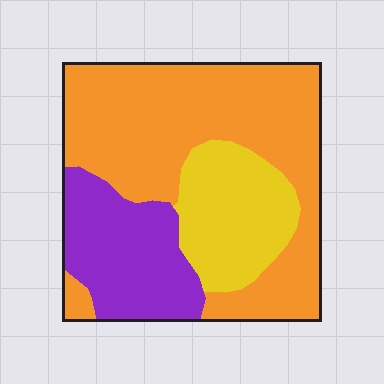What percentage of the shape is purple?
Purple covers 23% of the shape.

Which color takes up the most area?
Orange, at roughly 55%.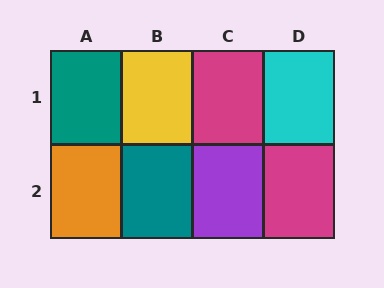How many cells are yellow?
1 cell is yellow.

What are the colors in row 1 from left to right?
Teal, yellow, magenta, cyan.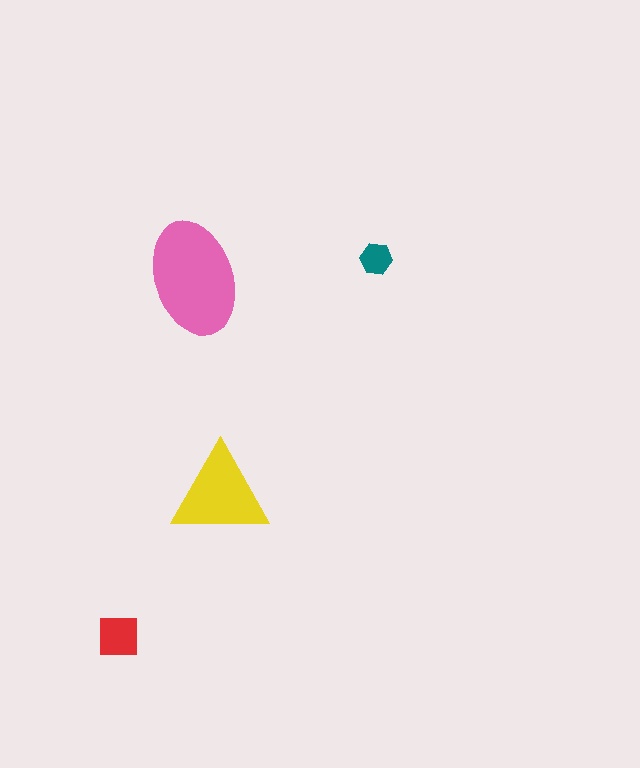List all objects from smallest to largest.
The teal hexagon, the red square, the yellow triangle, the pink ellipse.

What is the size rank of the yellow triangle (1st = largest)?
2nd.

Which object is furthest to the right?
The teal hexagon is rightmost.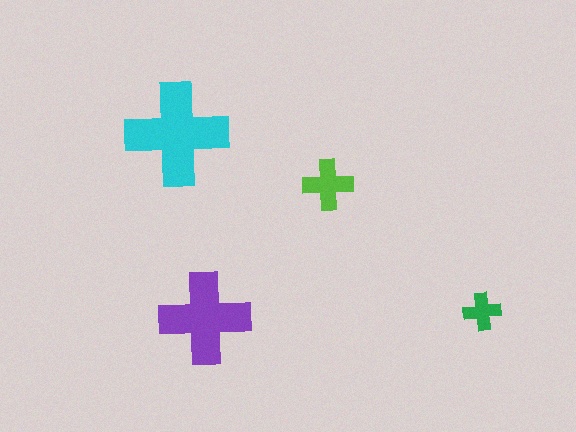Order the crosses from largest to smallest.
the cyan one, the purple one, the lime one, the green one.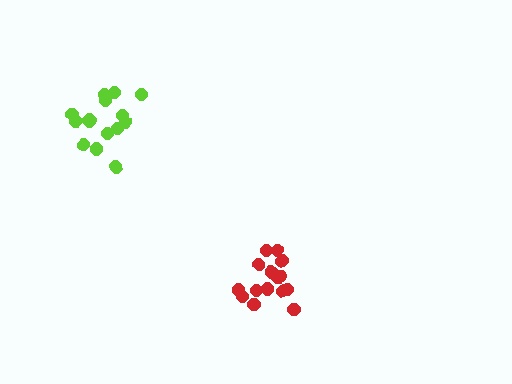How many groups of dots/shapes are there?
There are 2 groups.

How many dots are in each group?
Group 1: 15 dots, Group 2: 15 dots (30 total).